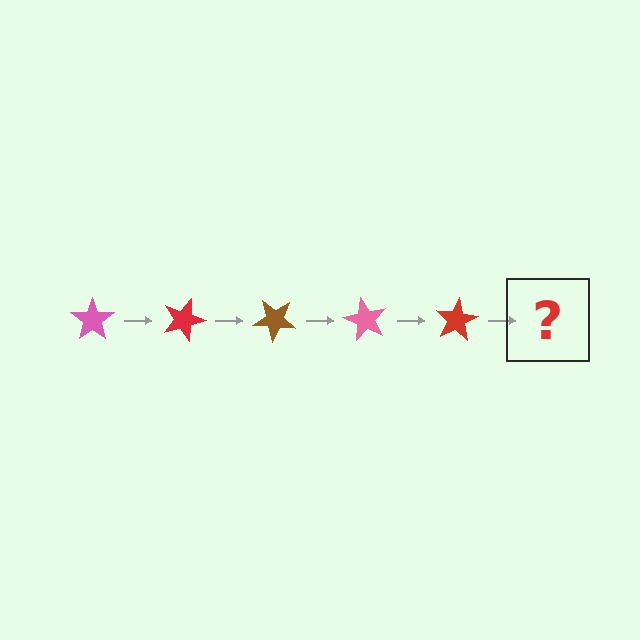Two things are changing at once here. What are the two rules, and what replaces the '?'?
The two rules are that it rotates 20 degrees each step and the color cycles through pink, red, and brown. The '?' should be a brown star, rotated 100 degrees from the start.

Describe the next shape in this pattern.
It should be a brown star, rotated 100 degrees from the start.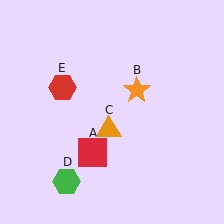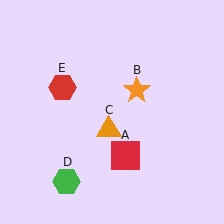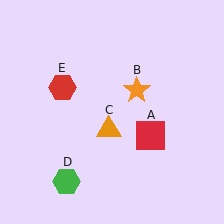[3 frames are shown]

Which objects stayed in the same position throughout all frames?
Orange star (object B) and orange triangle (object C) and green hexagon (object D) and red hexagon (object E) remained stationary.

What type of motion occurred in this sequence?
The red square (object A) rotated counterclockwise around the center of the scene.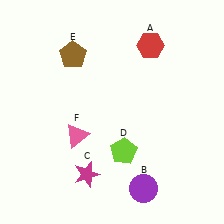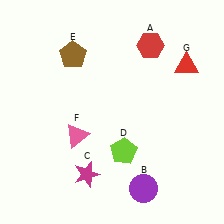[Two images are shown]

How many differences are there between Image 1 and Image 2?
There is 1 difference between the two images.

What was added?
A red triangle (G) was added in Image 2.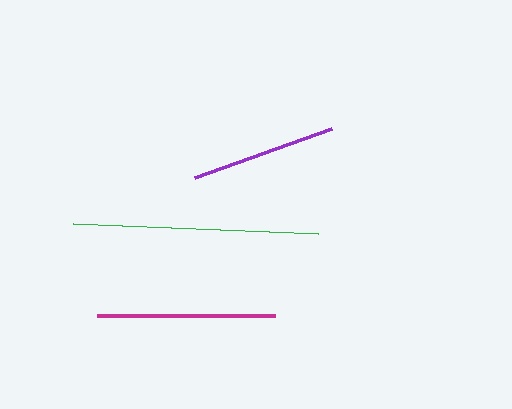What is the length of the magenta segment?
The magenta segment is approximately 177 pixels long.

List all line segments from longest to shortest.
From longest to shortest: green, magenta, purple.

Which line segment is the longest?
The green line is the longest at approximately 245 pixels.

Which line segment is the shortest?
The purple line is the shortest at approximately 144 pixels.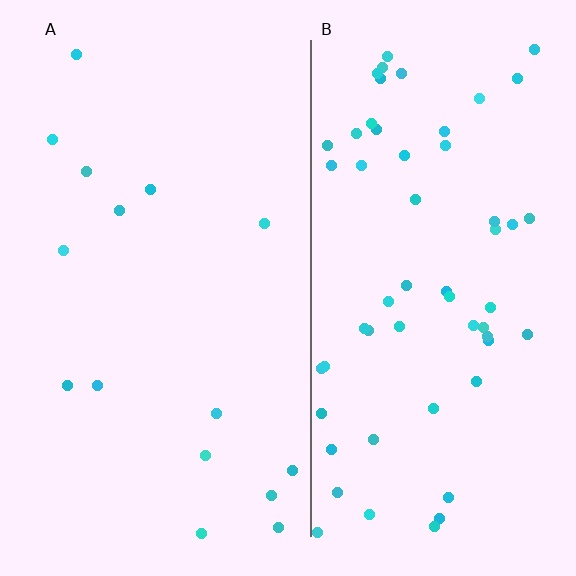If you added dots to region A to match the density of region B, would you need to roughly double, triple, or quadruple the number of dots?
Approximately quadruple.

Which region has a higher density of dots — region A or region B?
B (the right).